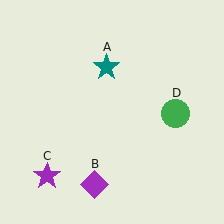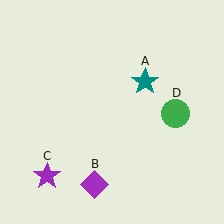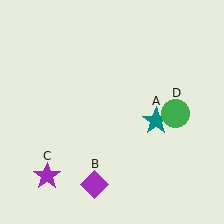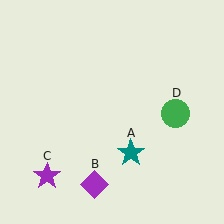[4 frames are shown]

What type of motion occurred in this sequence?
The teal star (object A) rotated clockwise around the center of the scene.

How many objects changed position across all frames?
1 object changed position: teal star (object A).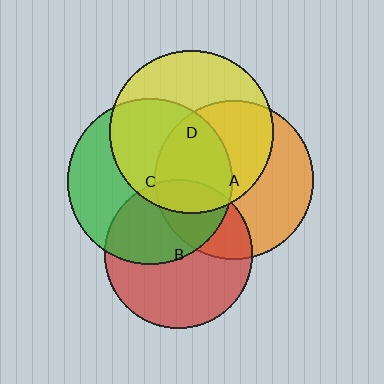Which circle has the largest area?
Circle C (green).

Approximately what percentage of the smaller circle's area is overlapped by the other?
Approximately 30%.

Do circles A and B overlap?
Yes.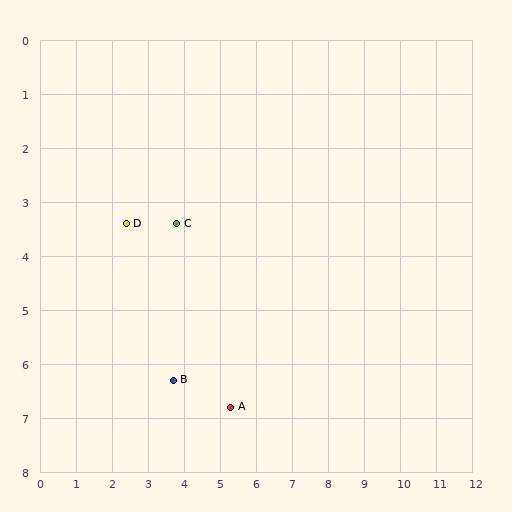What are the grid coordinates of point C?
Point C is at approximately (3.8, 3.4).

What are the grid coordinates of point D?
Point D is at approximately (2.4, 3.4).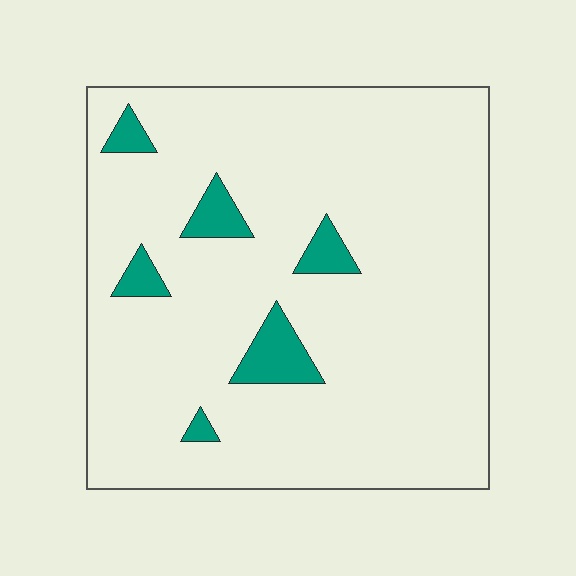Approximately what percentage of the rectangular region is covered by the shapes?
Approximately 10%.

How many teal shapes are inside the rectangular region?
6.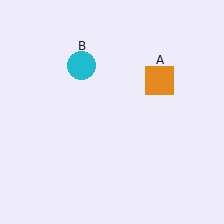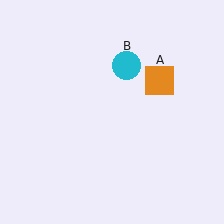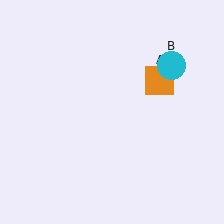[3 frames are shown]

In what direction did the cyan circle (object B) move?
The cyan circle (object B) moved right.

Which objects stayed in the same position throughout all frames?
Orange square (object A) remained stationary.